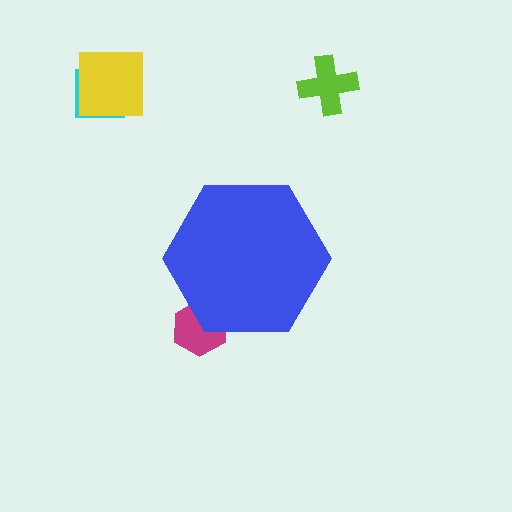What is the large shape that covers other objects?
A blue hexagon.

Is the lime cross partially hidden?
No, the lime cross is fully visible.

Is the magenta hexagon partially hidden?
Yes, the magenta hexagon is partially hidden behind the blue hexagon.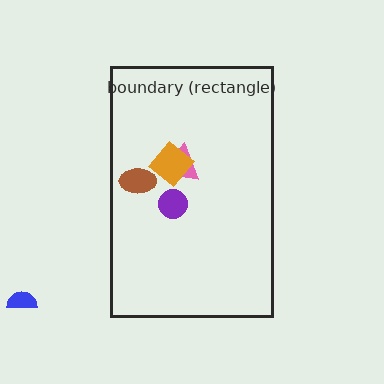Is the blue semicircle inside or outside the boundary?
Outside.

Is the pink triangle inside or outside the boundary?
Inside.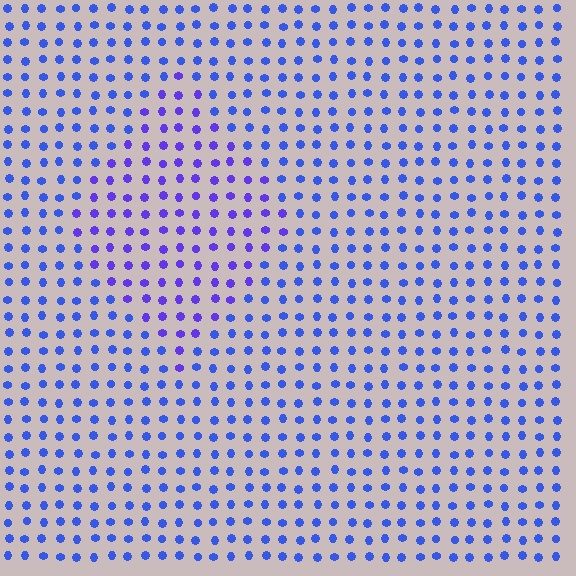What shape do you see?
I see a diamond.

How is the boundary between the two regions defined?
The boundary is defined purely by a slight shift in hue (about 27 degrees). Spacing, size, and orientation are identical on both sides.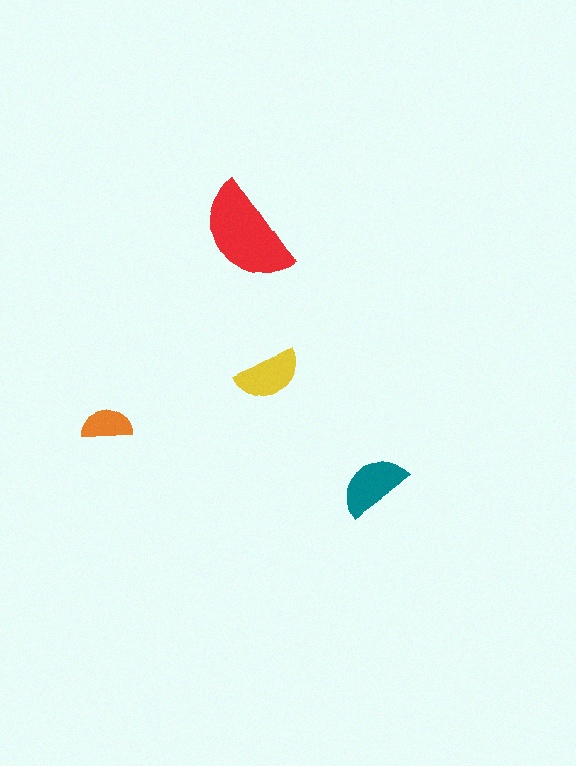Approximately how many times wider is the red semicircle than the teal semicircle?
About 1.5 times wider.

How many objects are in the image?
There are 4 objects in the image.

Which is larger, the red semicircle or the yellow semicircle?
The red one.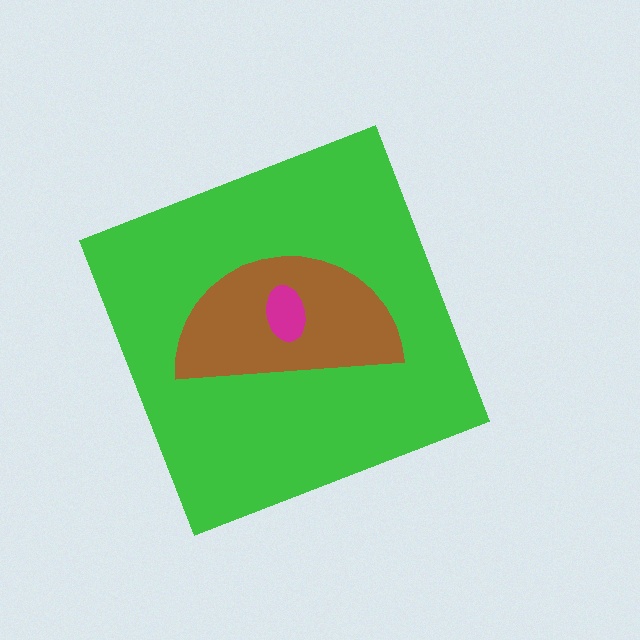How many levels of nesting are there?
3.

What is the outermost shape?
The green diamond.